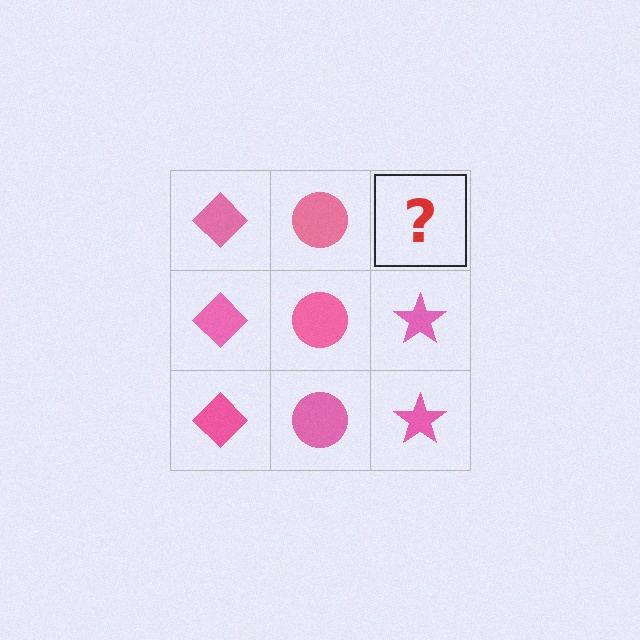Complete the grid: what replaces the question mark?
The question mark should be replaced with a pink star.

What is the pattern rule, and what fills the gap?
The rule is that each column has a consistent shape. The gap should be filled with a pink star.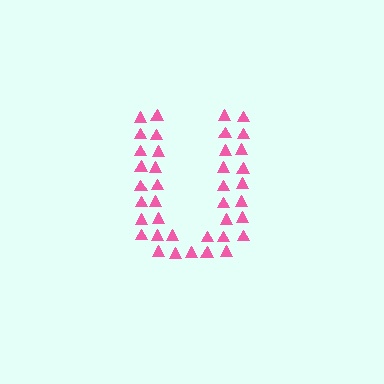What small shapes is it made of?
It is made of small triangles.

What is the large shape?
The large shape is the letter U.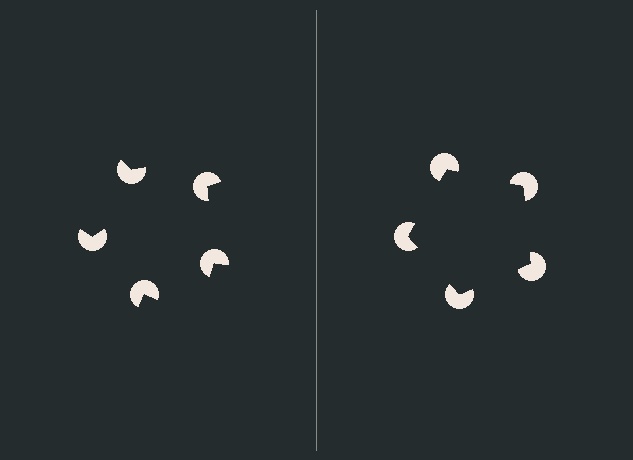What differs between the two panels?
The pac-man discs are positioned identically on both sides; only the wedge orientations differ. On the right they align to a pentagon; on the left they are misaligned.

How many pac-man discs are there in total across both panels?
10 — 5 on each side.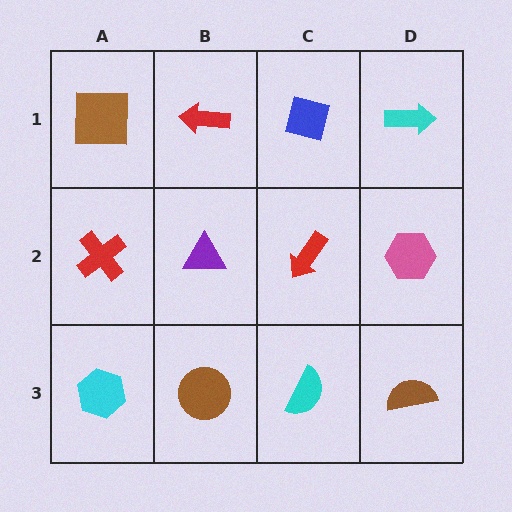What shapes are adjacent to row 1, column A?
A red cross (row 2, column A), a red arrow (row 1, column B).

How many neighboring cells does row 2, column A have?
3.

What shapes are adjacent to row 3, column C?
A red arrow (row 2, column C), a brown circle (row 3, column B), a brown semicircle (row 3, column D).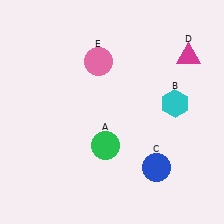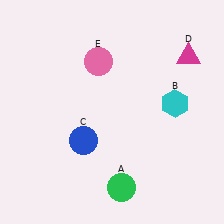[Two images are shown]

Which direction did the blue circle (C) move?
The blue circle (C) moved left.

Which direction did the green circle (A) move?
The green circle (A) moved down.